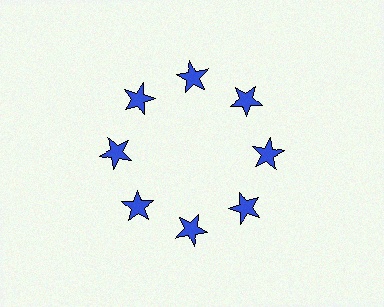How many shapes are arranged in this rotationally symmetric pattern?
There are 8 shapes, arranged in 8 groups of 1.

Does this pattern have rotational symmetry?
Yes, this pattern has 8-fold rotational symmetry. It looks the same after rotating 45 degrees around the center.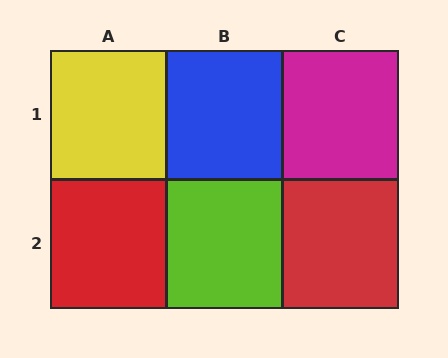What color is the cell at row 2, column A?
Red.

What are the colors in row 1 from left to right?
Yellow, blue, magenta.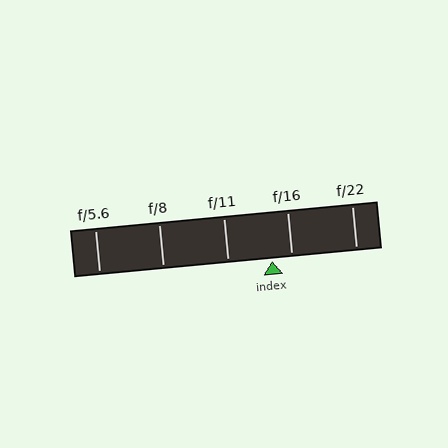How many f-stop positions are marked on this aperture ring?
There are 5 f-stop positions marked.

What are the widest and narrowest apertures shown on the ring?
The widest aperture shown is f/5.6 and the narrowest is f/22.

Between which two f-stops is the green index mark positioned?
The index mark is between f/11 and f/16.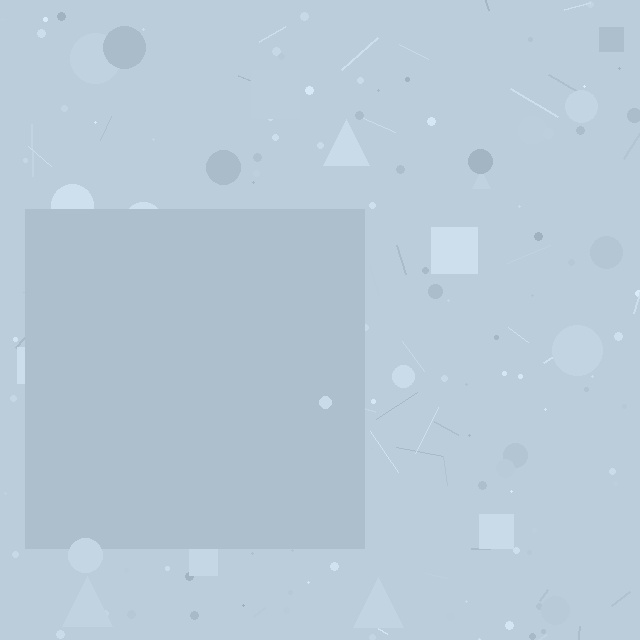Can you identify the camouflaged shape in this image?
The camouflaged shape is a square.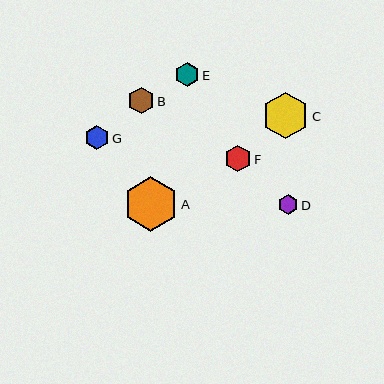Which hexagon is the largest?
Hexagon A is the largest with a size of approximately 55 pixels.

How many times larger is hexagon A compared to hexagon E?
Hexagon A is approximately 2.3 times the size of hexagon E.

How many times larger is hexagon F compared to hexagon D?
Hexagon F is approximately 1.4 times the size of hexagon D.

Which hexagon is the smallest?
Hexagon D is the smallest with a size of approximately 19 pixels.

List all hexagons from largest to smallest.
From largest to smallest: A, C, B, F, G, E, D.